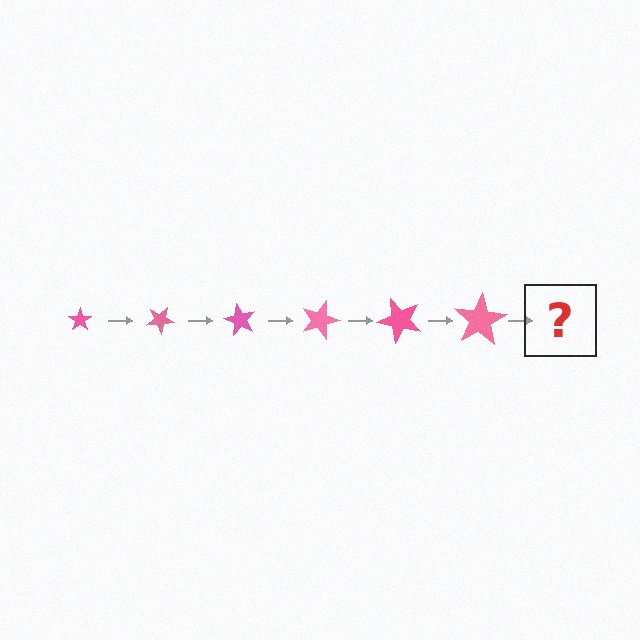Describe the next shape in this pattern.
It should be a star, larger than the previous one and rotated 180 degrees from the start.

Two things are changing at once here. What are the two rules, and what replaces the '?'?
The two rules are that the star grows larger each step and it rotates 30 degrees each step. The '?' should be a star, larger than the previous one and rotated 180 degrees from the start.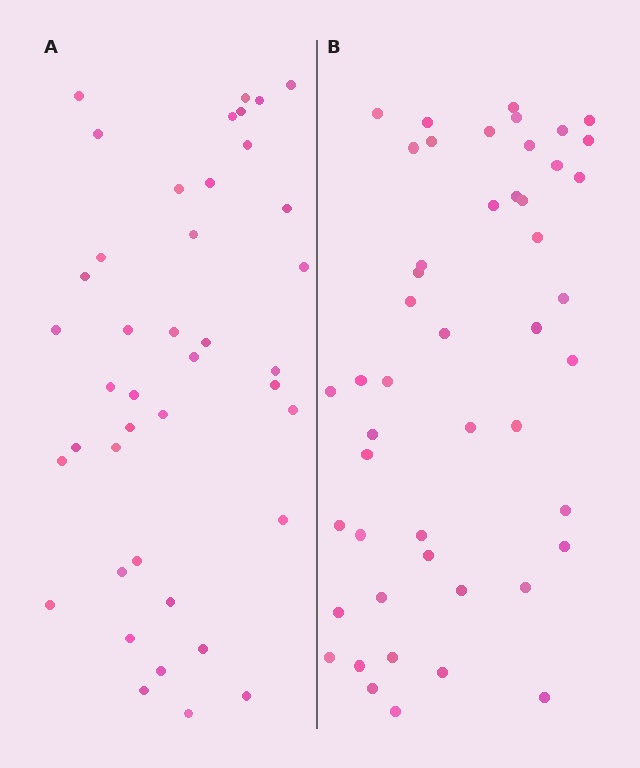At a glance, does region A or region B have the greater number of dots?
Region B (the right region) has more dots.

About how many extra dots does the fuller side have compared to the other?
Region B has roughly 8 or so more dots than region A.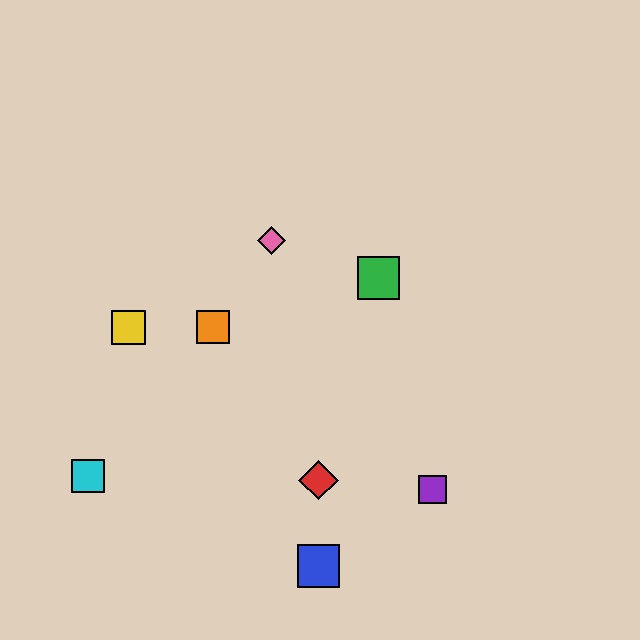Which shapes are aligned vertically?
The red diamond, the blue square are aligned vertically.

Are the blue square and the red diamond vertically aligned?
Yes, both are at x≈318.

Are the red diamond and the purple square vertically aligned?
No, the red diamond is at x≈318 and the purple square is at x≈432.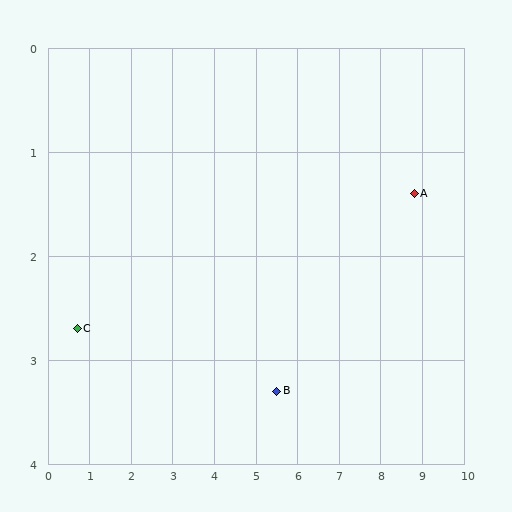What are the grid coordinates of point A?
Point A is at approximately (8.8, 1.4).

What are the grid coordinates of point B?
Point B is at approximately (5.5, 3.3).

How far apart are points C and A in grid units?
Points C and A are about 8.2 grid units apart.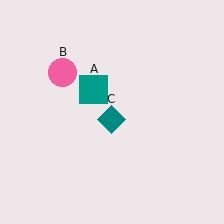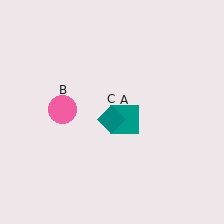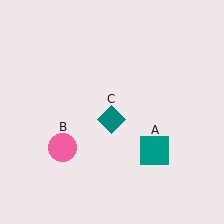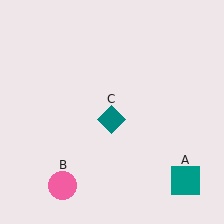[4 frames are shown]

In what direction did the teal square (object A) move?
The teal square (object A) moved down and to the right.